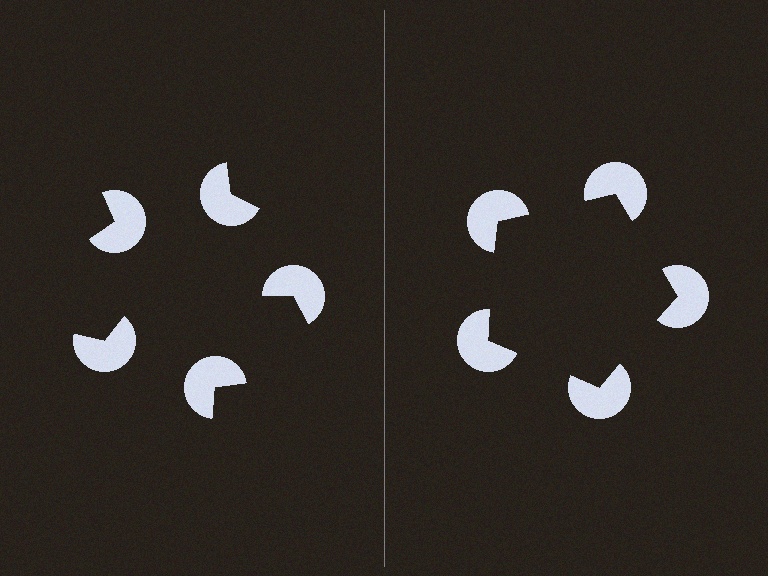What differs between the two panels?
The pac-man discs are positioned identically on both sides; only the wedge orientations differ. On the right they align to a pentagon; on the left they are misaligned.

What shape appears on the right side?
An illusory pentagon.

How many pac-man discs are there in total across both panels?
10 — 5 on each side.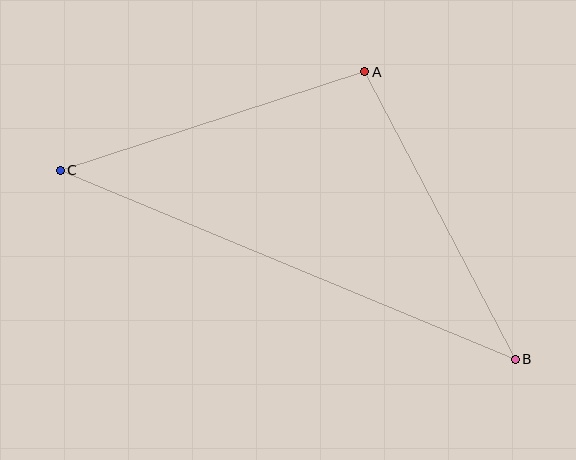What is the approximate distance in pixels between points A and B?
The distance between A and B is approximately 325 pixels.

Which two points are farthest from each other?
Points B and C are farthest from each other.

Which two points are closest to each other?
Points A and C are closest to each other.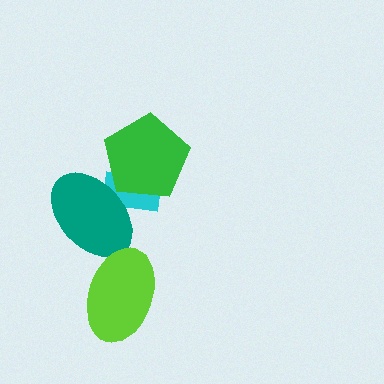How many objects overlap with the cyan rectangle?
2 objects overlap with the cyan rectangle.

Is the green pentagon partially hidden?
Yes, it is partially covered by another shape.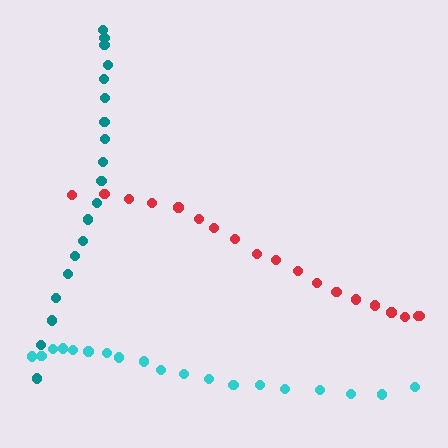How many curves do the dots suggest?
There are 3 distinct paths.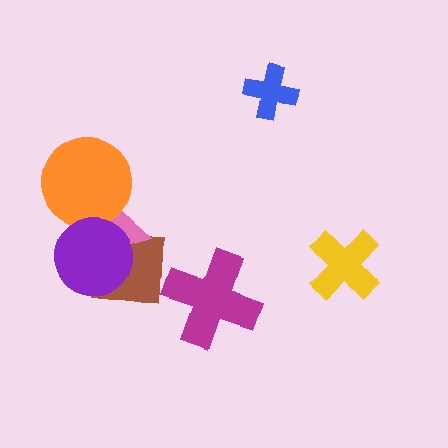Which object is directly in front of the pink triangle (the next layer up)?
The orange circle is directly in front of the pink triangle.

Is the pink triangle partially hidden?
Yes, it is partially covered by another shape.